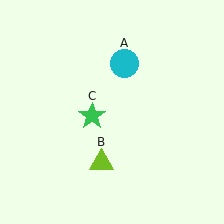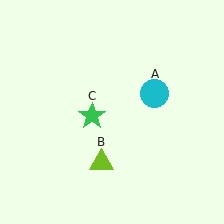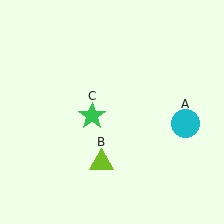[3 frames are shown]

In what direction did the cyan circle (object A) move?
The cyan circle (object A) moved down and to the right.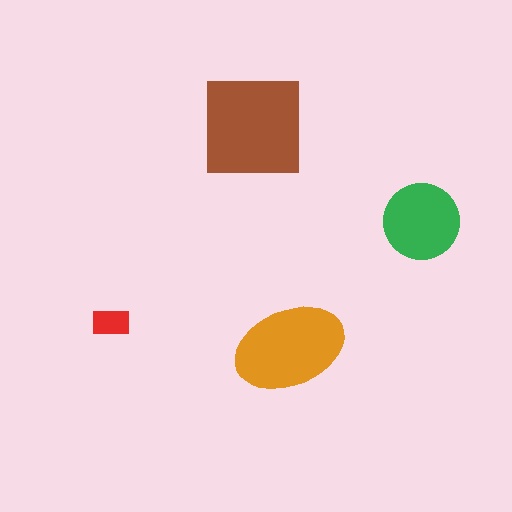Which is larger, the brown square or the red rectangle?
The brown square.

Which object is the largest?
The brown square.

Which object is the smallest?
The red rectangle.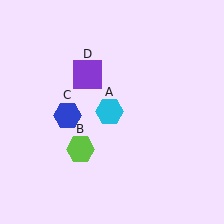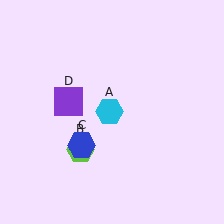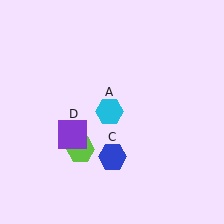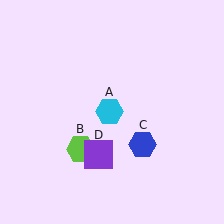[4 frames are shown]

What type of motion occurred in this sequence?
The blue hexagon (object C), purple square (object D) rotated counterclockwise around the center of the scene.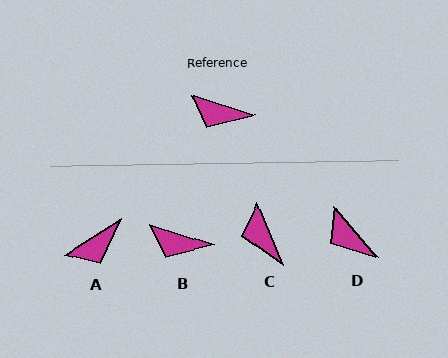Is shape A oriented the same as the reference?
No, it is off by about 50 degrees.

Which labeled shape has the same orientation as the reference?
B.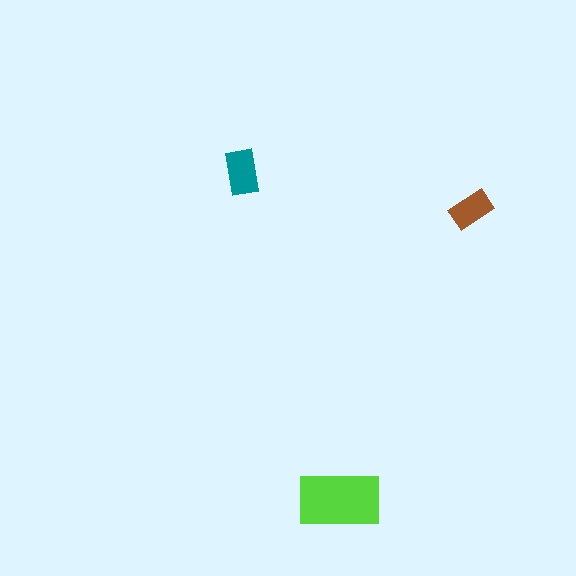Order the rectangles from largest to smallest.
the lime one, the teal one, the brown one.